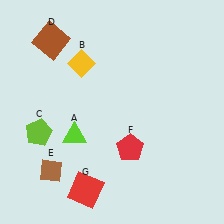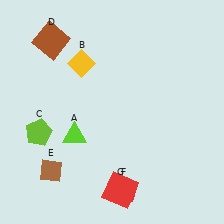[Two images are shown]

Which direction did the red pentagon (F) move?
The red pentagon (F) moved down.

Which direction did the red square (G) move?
The red square (G) moved right.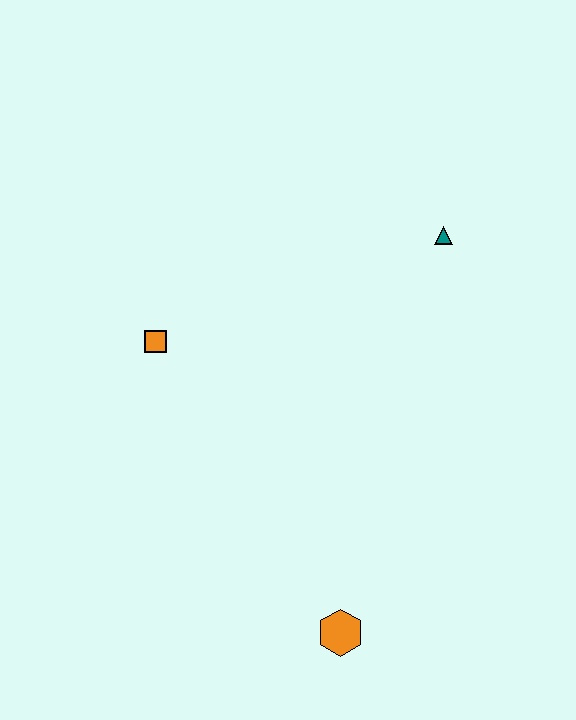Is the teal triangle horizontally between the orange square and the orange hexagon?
No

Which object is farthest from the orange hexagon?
The teal triangle is farthest from the orange hexagon.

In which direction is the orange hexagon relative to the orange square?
The orange hexagon is below the orange square.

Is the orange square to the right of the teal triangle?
No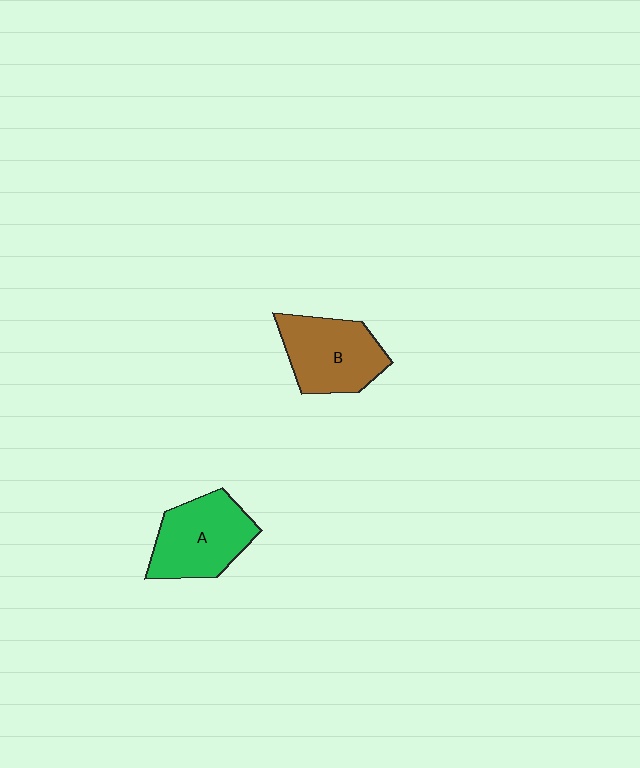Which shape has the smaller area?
Shape B (brown).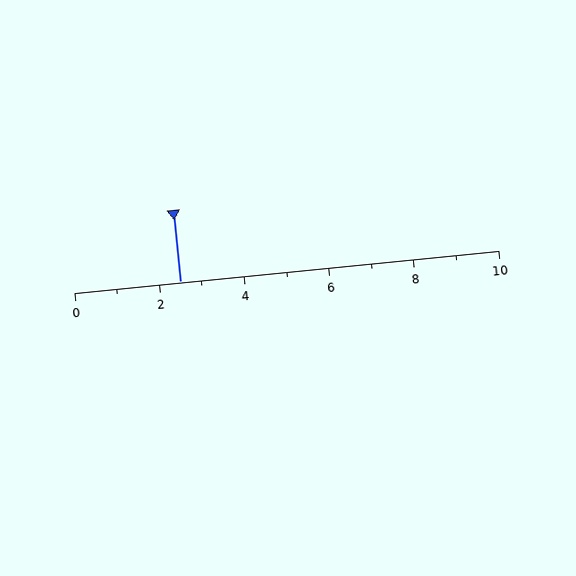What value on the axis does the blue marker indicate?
The marker indicates approximately 2.5.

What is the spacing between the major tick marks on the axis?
The major ticks are spaced 2 apart.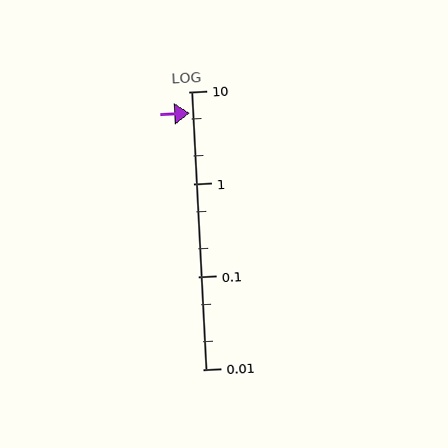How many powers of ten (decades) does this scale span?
The scale spans 3 decades, from 0.01 to 10.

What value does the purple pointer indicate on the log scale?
The pointer indicates approximately 5.8.